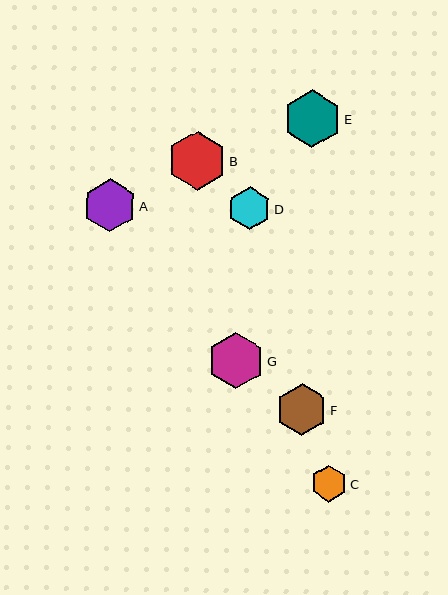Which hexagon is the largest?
Hexagon B is the largest with a size of approximately 58 pixels.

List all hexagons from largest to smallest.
From largest to smallest: B, E, G, A, F, D, C.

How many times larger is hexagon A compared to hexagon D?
Hexagon A is approximately 1.2 times the size of hexagon D.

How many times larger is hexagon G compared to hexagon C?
Hexagon G is approximately 1.5 times the size of hexagon C.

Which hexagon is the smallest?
Hexagon C is the smallest with a size of approximately 37 pixels.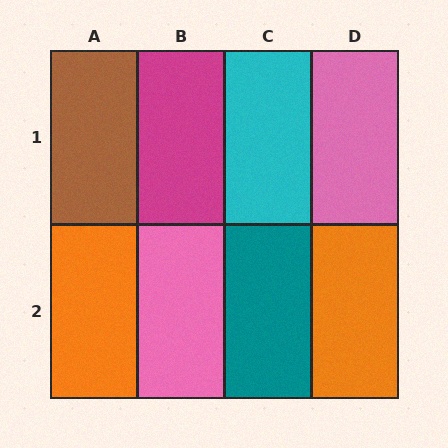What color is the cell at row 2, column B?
Pink.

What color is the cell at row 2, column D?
Orange.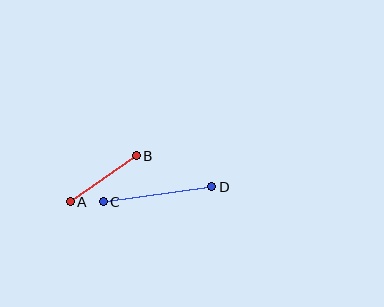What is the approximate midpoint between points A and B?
The midpoint is at approximately (103, 179) pixels.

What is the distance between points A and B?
The distance is approximately 80 pixels.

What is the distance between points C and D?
The distance is approximately 110 pixels.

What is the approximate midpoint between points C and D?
The midpoint is at approximately (157, 194) pixels.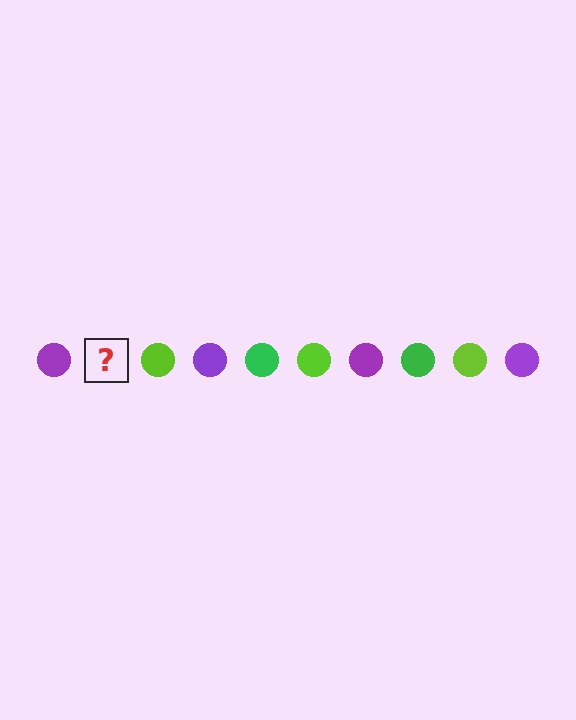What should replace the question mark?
The question mark should be replaced with a green circle.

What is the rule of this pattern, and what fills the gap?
The rule is that the pattern cycles through purple, green, lime circles. The gap should be filled with a green circle.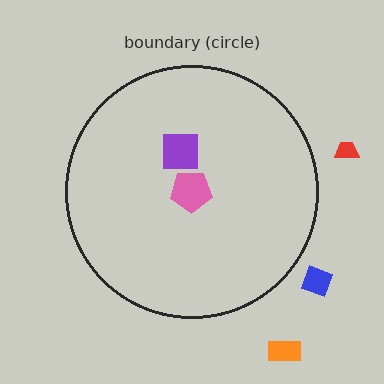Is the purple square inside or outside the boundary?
Inside.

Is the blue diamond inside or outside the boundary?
Outside.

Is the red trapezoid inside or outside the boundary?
Outside.